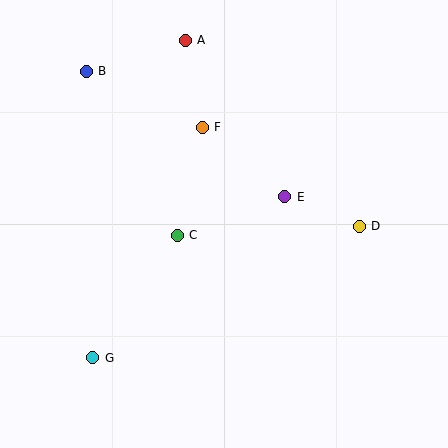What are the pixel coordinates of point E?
Point E is at (285, 197).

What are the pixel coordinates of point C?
Point C is at (177, 235).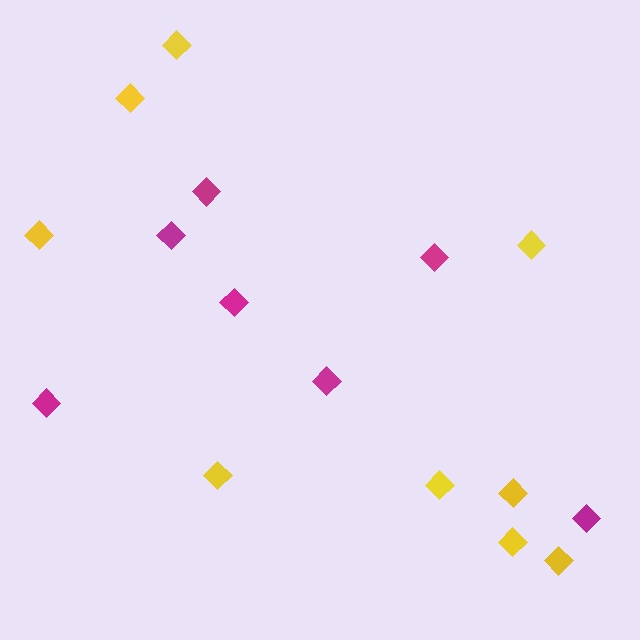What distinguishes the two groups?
There are 2 groups: one group of magenta diamonds (7) and one group of yellow diamonds (9).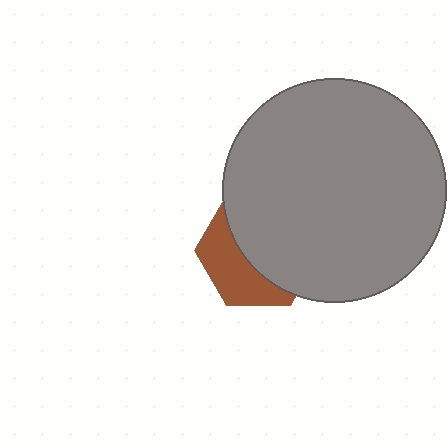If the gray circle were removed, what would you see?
You would see the complete brown hexagon.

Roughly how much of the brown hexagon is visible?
A small part of it is visible (roughly 39%).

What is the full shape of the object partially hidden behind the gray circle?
The partially hidden object is a brown hexagon.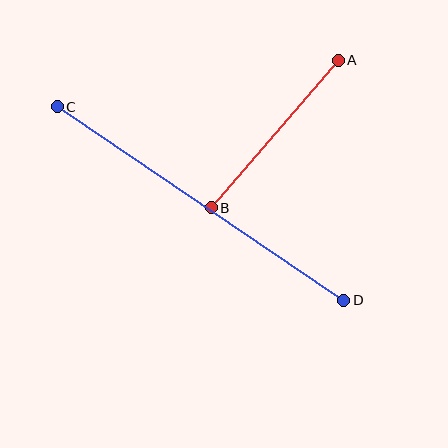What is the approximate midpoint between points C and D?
The midpoint is at approximately (200, 204) pixels.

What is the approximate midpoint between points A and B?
The midpoint is at approximately (275, 134) pixels.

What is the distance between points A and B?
The distance is approximately 194 pixels.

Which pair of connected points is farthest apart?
Points C and D are farthest apart.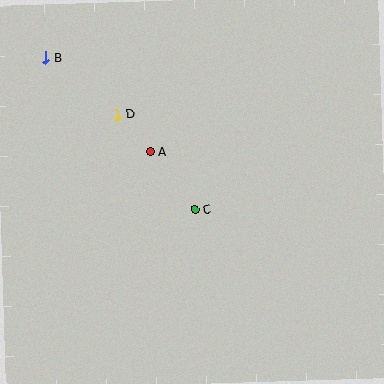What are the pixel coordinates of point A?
Point A is at (150, 152).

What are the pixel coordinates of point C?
Point C is at (195, 210).